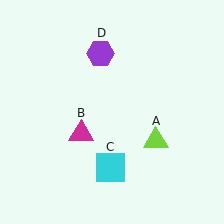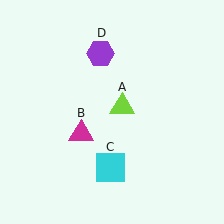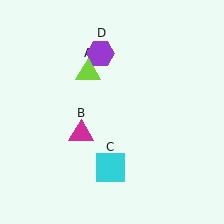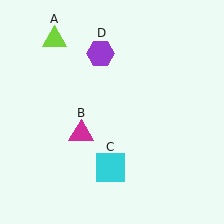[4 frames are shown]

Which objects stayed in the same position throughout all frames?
Magenta triangle (object B) and cyan square (object C) and purple hexagon (object D) remained stationary.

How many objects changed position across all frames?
1 object changed position: lime triangle (object A).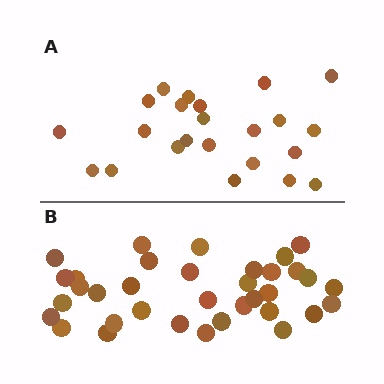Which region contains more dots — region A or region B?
Region B (the bottom region) has more dots.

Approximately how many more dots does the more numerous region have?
Region B has roughly 12 or so more dots than region A.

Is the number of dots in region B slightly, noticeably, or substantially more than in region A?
Region B has substantially more. The ratio is roughly 1.5 to 1.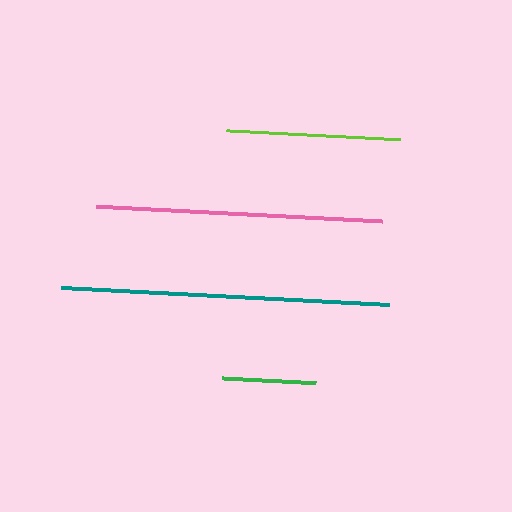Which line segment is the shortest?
The green line is the shortest at approximately 95 pixels.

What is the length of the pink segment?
The pink segment is approximately 286 pixels long.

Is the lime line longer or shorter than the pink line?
The pink line is longer than the lime line.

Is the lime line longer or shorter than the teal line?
The teal line is longer than the lime line.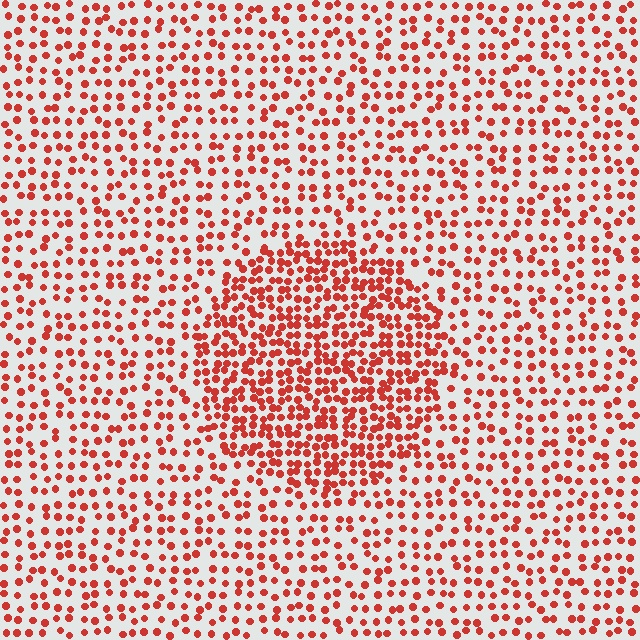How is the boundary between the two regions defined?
The boundary is defined by a change in element density (approximately 1.9x ratio). All elements are the same color, size, and shape.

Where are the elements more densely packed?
The elements are more densely packed inside the circle boundary.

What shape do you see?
I see a circle.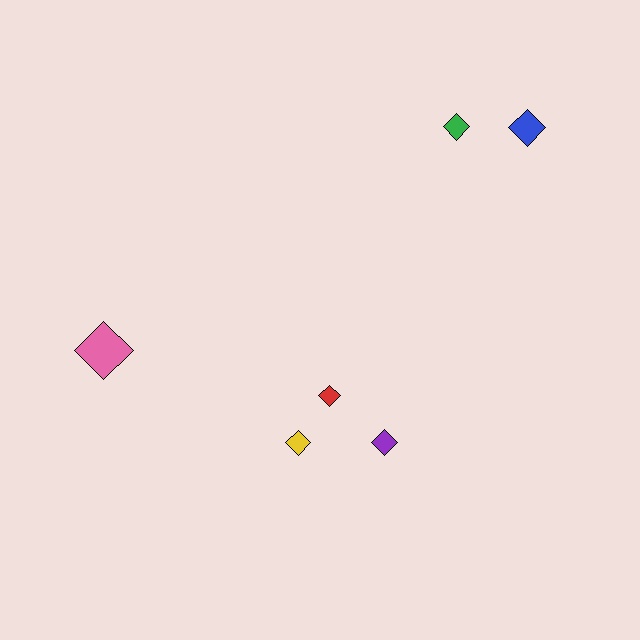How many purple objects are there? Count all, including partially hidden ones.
There is 1 purple object.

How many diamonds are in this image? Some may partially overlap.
There are 6 diamonds.